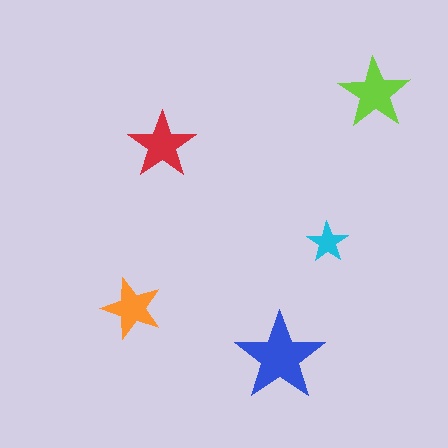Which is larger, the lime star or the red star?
The lime one.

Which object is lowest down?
The blue star is bottommost.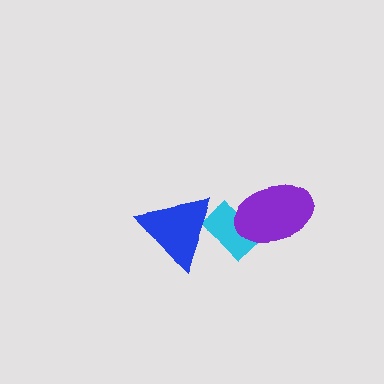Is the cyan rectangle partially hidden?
Yes, it is partially covered by another shape.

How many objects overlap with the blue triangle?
1 object overlaps with the blue triangle.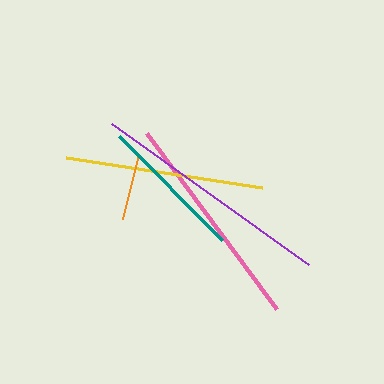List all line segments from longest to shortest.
From longest to shortest: purple, pink, yellow, teal, orange.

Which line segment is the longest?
The purple line is the longest at approximately 242 pixels.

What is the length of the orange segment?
The orange segment is approximately 67 pixels long.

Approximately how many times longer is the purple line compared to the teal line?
The purple line is approximately 1.6 times the length of the teal line.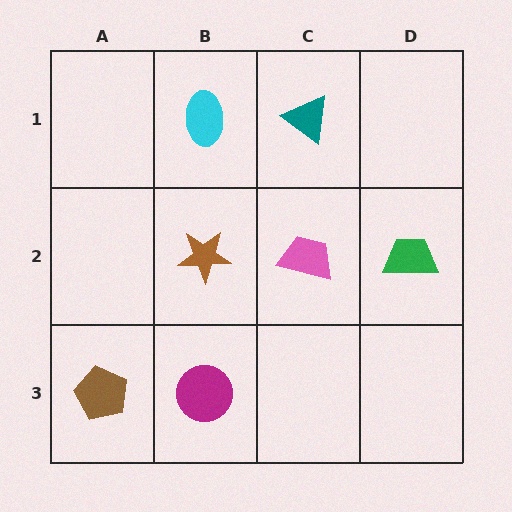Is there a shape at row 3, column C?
No, that cell is empty.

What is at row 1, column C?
A teal triangle.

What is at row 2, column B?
A brown star.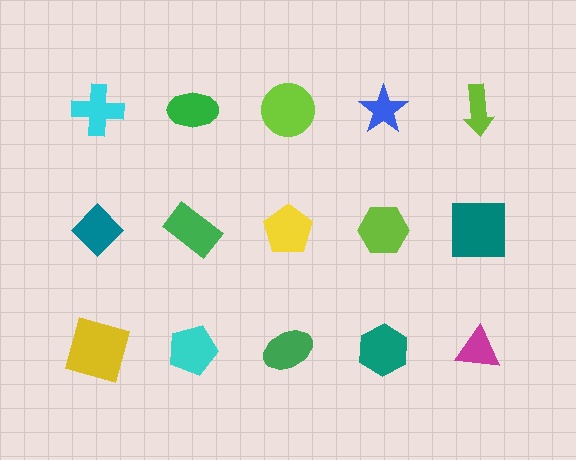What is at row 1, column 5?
A lime arrow.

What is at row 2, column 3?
A yellow pentagon.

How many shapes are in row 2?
5 shapes.